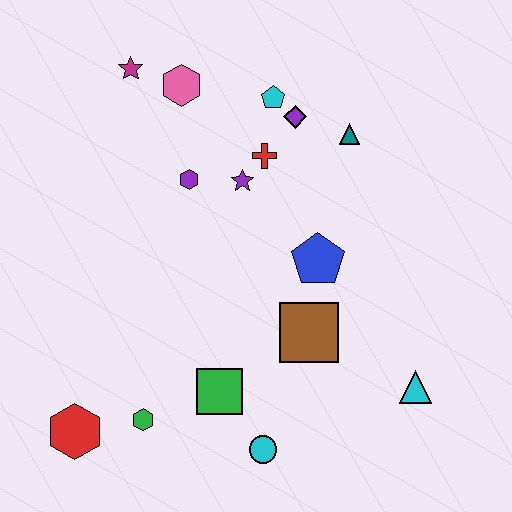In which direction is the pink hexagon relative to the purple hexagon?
The pink hexagon is above the purple hexagon.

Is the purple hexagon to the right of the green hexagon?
Yes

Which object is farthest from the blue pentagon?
The red hexagon is farthest from the blue pentagon.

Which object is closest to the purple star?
The red cross is closest to the purple star.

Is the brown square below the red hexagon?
No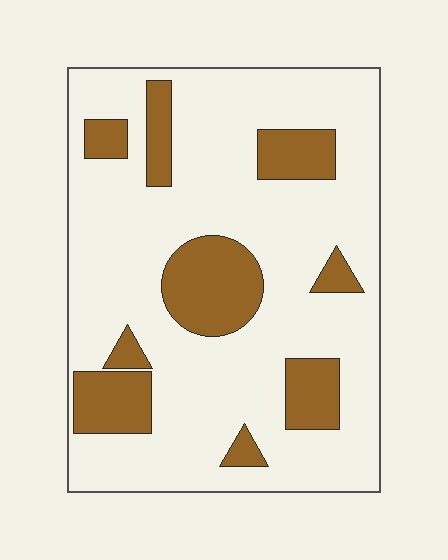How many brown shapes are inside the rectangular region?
9.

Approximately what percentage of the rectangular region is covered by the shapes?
Approximately 20%.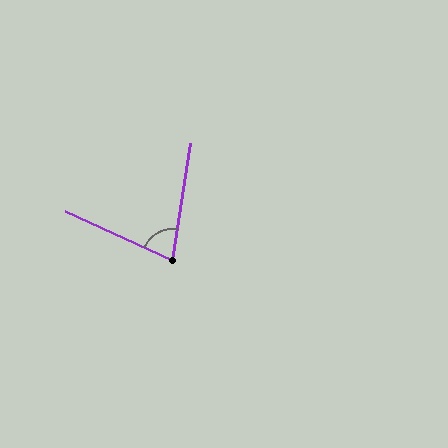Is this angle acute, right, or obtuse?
It is acute.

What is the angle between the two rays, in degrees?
Approximately 74 degrees.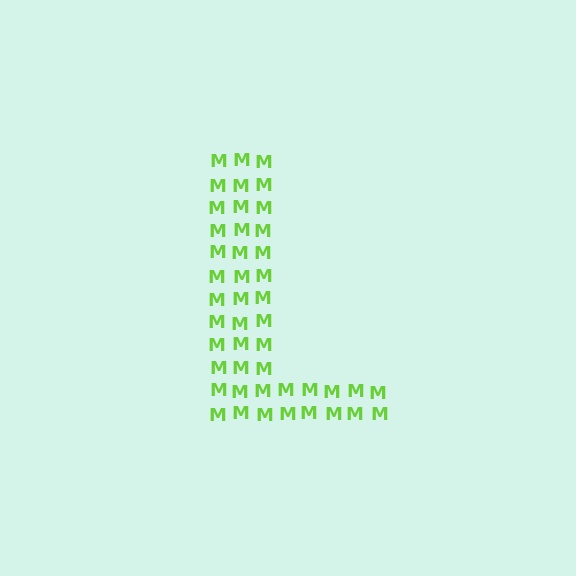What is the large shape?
The large shape is the letter L.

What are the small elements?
The small elements are letter M's.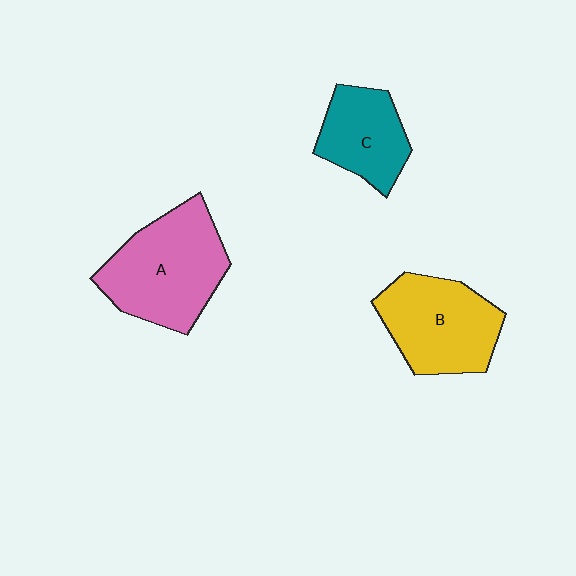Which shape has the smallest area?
Shape C (teal).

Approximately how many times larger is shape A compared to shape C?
Approximately 1.6 times.